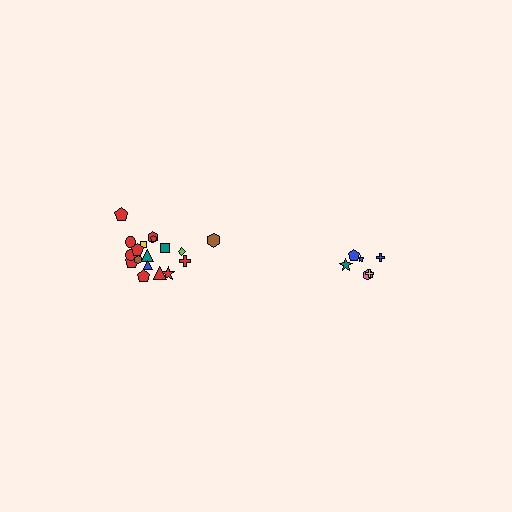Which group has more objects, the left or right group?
The left group.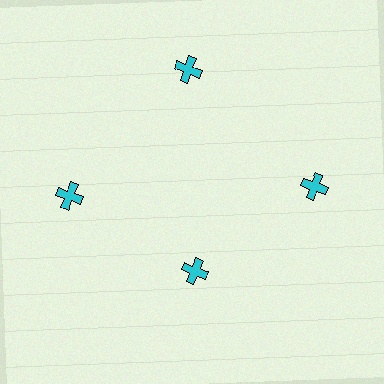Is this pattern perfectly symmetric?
No. The 4 cyan crosses are arranged in a ring, but one element near the 6 o'clock position is pulled inward toward the center, breaking the 4-fold rotational symmetry.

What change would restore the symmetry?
The symmetry would be restored by moving it outward, back onto the ring so that all 4 crosses sit at equal angles and equal distance from the center.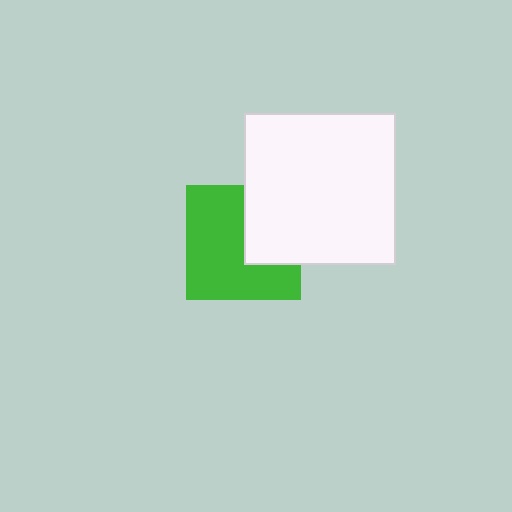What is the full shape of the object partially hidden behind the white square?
The partially hidden object is a green square.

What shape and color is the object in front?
The object in front is a white square.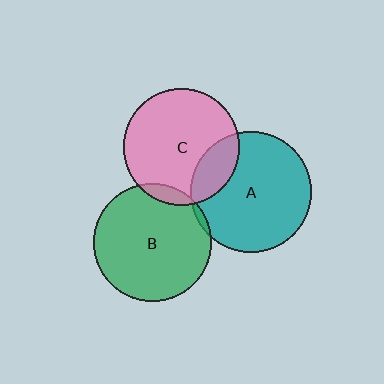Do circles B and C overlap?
Yes.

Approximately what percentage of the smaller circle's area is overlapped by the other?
Approximately 5%.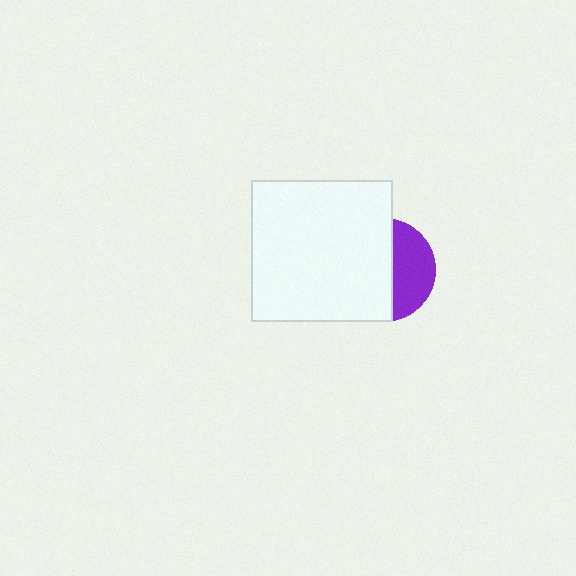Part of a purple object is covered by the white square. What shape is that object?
It is a circle.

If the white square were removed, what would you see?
You would see the complete purple circle.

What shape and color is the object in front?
The object in front is a white square.